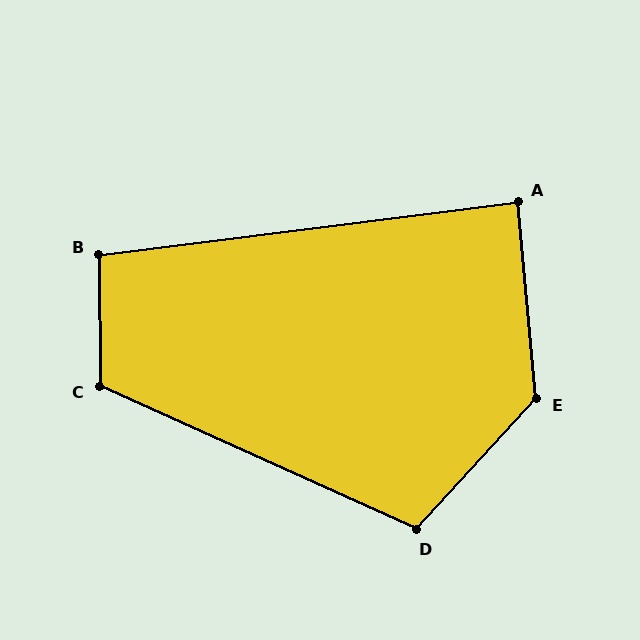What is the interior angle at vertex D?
Approximately 108 degrees (obtuse).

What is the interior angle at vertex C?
Approximately 114 degrees (obtuse).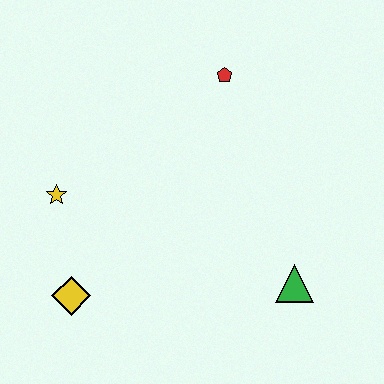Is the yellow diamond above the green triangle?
No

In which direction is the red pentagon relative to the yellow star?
The red pentagon is to the right of the yellow star.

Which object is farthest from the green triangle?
The yellow star is farthest from the green triangle.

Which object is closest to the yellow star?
The yellow diamond is closest to the yellow star.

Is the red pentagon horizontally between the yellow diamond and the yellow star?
No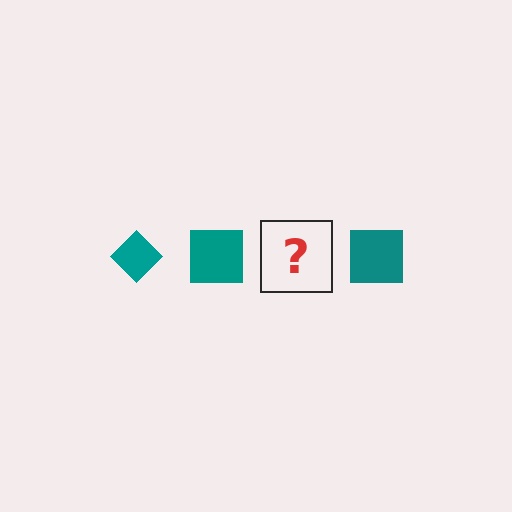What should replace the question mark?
The question mark should be replaced with a teal diamond.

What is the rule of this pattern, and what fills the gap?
The rule is that the pattern cycles through diamond, square shapes in teal. The gap should be filled with a teal diamond.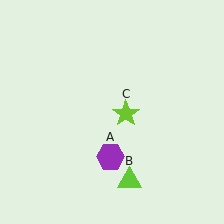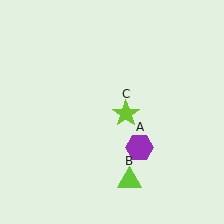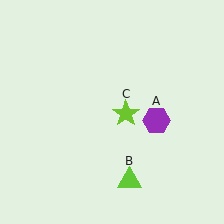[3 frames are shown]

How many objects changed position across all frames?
1 object changed position: purple hexagon (object A).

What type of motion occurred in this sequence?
The purple hexagon (object A) rotated counterclockwise around the center of the scene.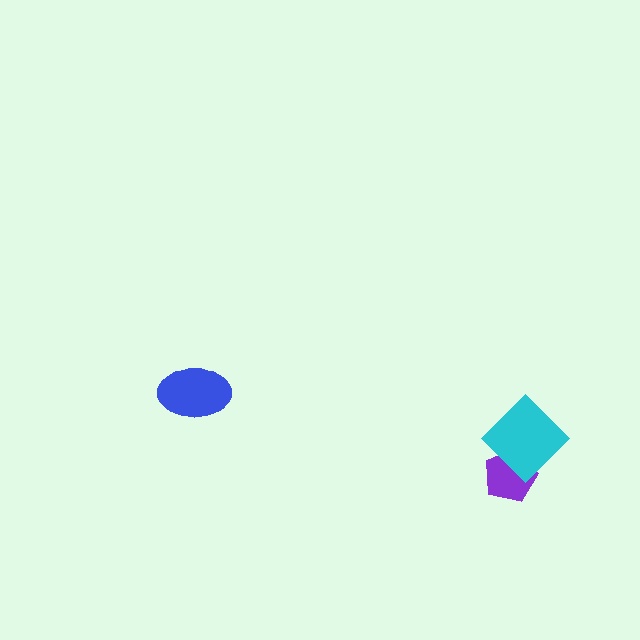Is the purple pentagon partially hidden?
Yes, it is partially covered by another shape.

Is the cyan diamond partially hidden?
No, no other shape covers it.